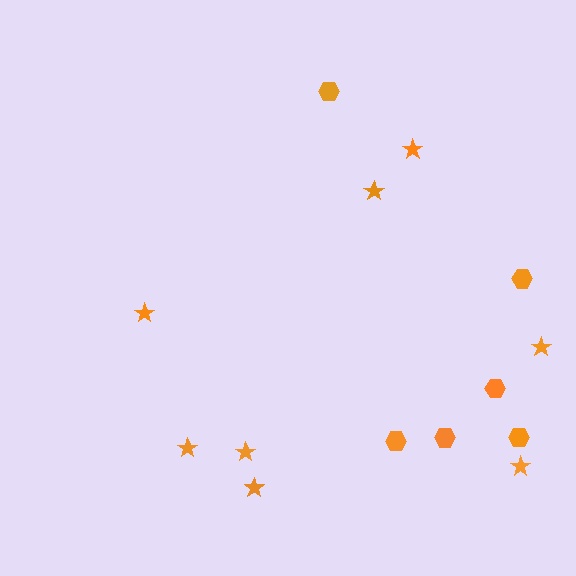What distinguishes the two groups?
There are 2 groups: one group of stars (8) and one group of hexagons (6).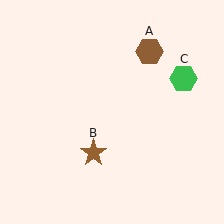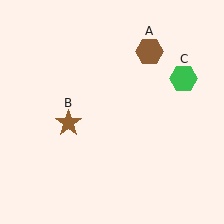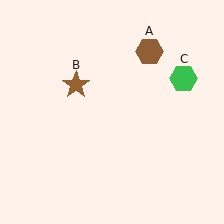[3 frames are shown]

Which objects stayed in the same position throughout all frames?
Brown hexagon (object A) and green hexagon (object C) remained stationary.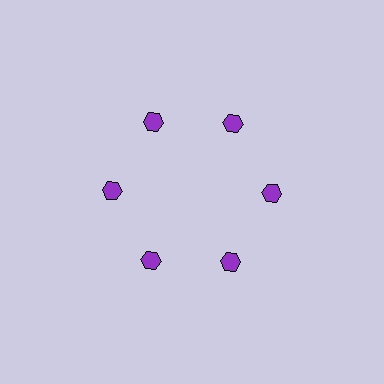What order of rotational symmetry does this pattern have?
This pattern has 6-fold rotational symmetry.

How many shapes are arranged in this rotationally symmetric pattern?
There are 6 shapes, arranged in 6 groups of 1.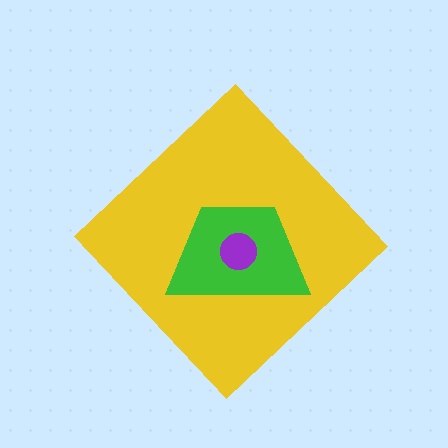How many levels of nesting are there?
3.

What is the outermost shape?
The yellow diamond.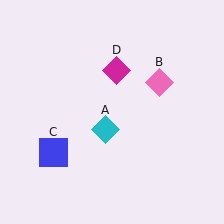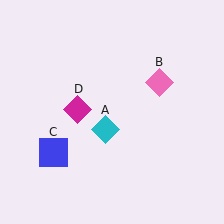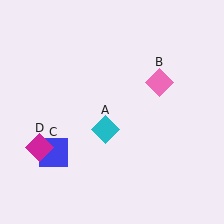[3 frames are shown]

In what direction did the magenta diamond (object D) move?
The magenta diamond (object D) moved down and to the left.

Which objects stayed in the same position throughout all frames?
Cyan diamond (object A) and pink diamond (object B) and blue square (object C) remained stationary.